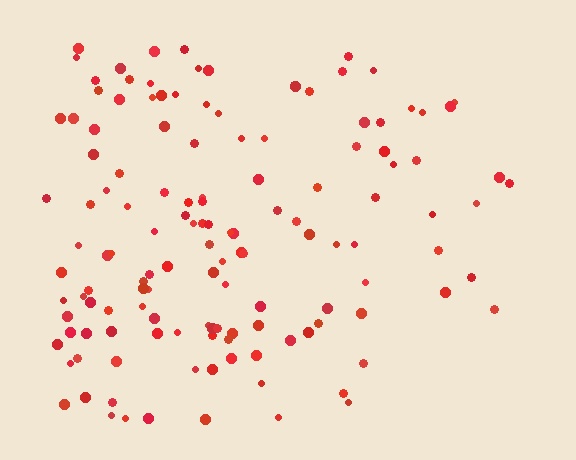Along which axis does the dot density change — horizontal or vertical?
Horizontal.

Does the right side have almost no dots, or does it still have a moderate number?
Still a moderate number, just noticeably fewer than the left.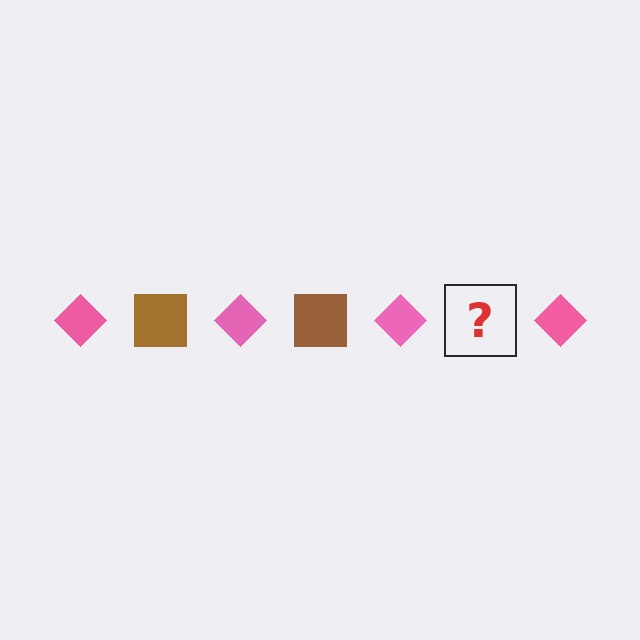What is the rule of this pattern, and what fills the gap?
The rule is that the pattern alternates between pink diamond and brown square. The gap should be filled with a brown square.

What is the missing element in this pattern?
The missing element is a brown square.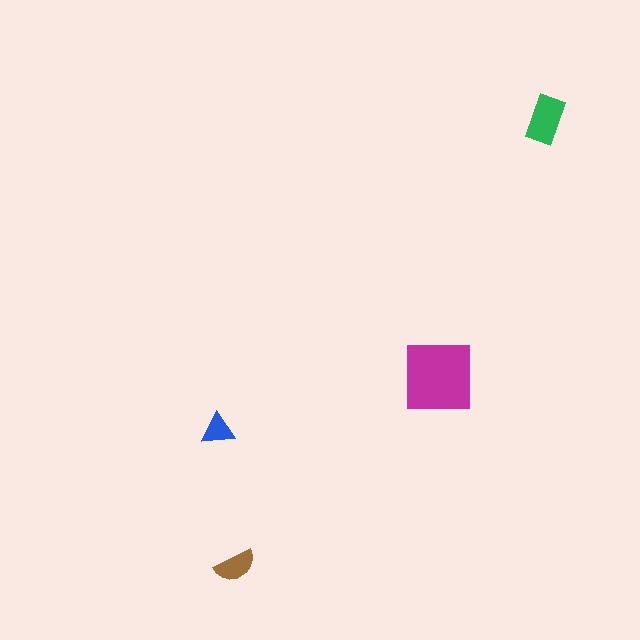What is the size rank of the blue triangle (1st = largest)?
4th.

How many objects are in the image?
There are 4 objects in the image.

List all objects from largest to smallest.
The magenta square, the green rectangle, the brown semicircle, the blue triangle.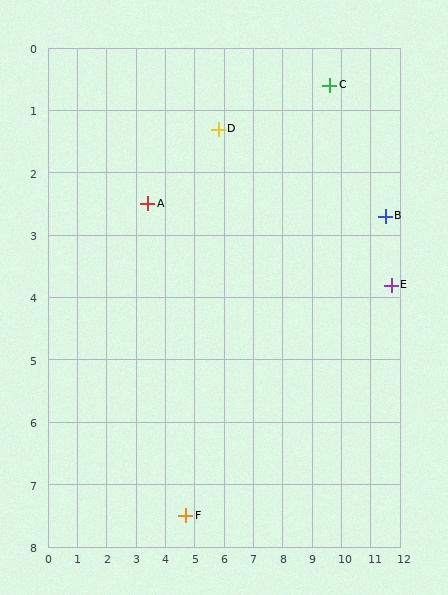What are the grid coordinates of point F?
Point F is at approximately (4.7, 7.5).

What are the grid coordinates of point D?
Point D is at approximately (5.8, 1.3).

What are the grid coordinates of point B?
Point B is at approximately (11.5, 2.7).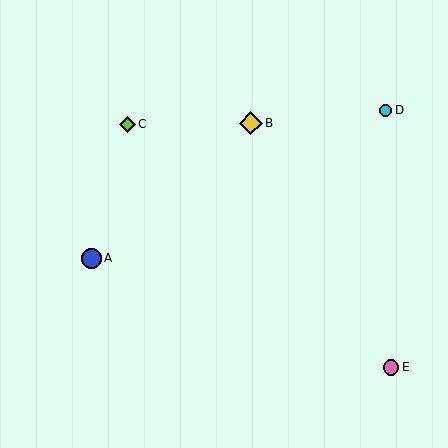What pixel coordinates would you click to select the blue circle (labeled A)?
Click at (91, 258) to select the blue circle A.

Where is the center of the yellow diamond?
The center of the yellow diamond is at (251, 123).